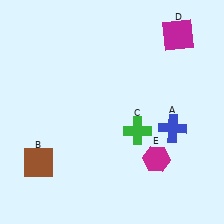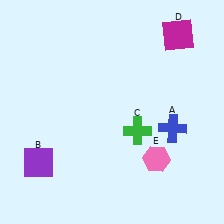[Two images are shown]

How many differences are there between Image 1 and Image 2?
There are 2 differences between the two images.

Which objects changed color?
B changed from brown to purple. E changed from magenta to pink.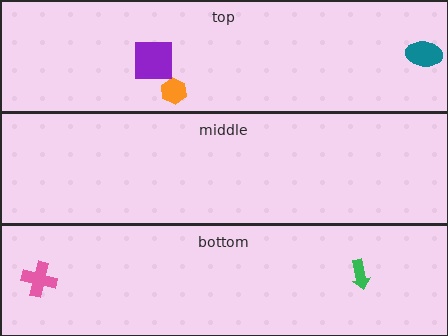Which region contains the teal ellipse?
The top region.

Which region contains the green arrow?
The bottom region.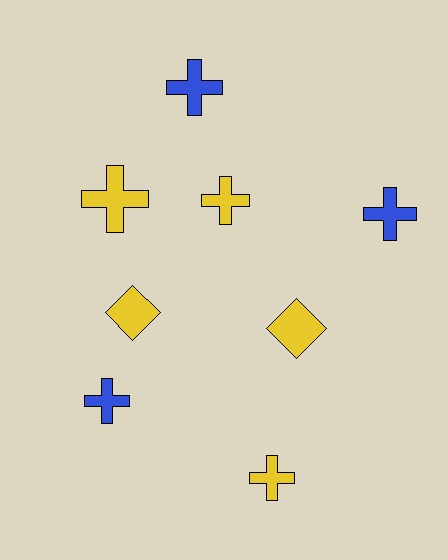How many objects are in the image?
There are 8 objects.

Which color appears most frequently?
Yellow, with 5 objects.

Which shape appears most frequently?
Cross, with 6 objects.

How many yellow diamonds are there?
There are 2 yellow diamonds.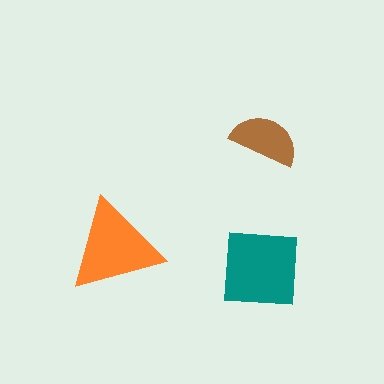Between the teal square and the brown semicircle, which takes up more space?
The teal square.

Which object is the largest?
The teal square.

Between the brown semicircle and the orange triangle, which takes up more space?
The orange triangle.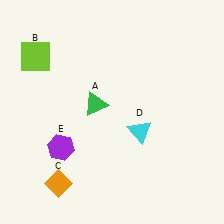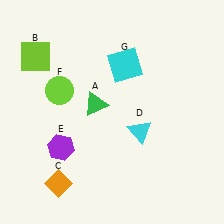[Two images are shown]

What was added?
A lime circle (F), a cyan square (G) were added in Image 2.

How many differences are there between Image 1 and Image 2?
There are 2 differences between the two images.